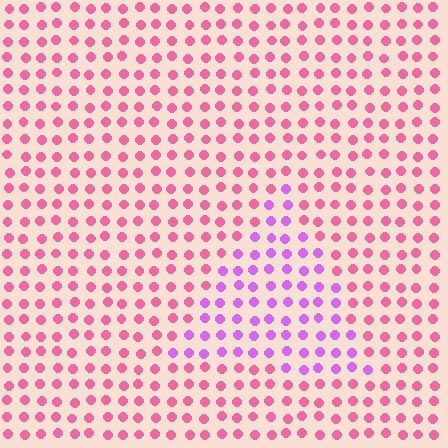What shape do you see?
I see a triangle.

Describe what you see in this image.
The image is filled with small pink elements in a uniform arrangement. A triangle-shaped region is visible where the elements are tinted to a slightly different hue, forming a subtle color boundary.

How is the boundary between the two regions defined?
The boundary is defined purely by a slight shift in hue (about 45 degrees). Spacing, size, and orientation are identical on both sides.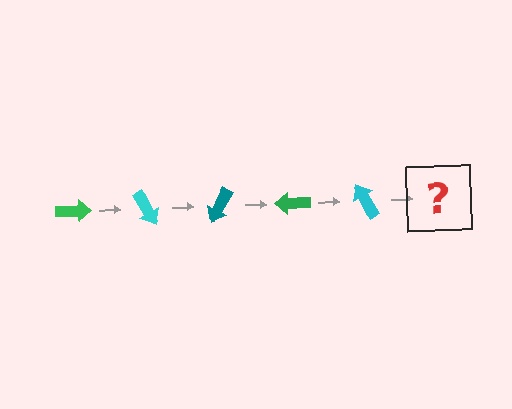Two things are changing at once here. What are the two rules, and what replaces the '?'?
The two rules are that it rotates 60 degrees each step and the color cycles through green, cyan, and teal. The '?' should be a teal arrow, rotated 300 degrees from the start.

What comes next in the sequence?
The next element should be a teal arrow, rotated 300 degrees from the start.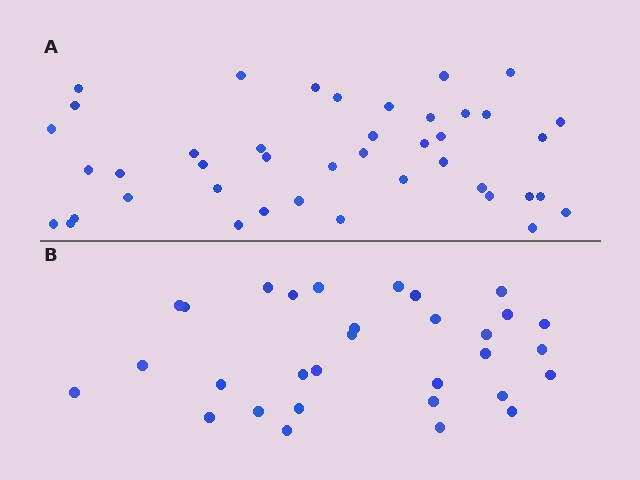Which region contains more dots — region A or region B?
Region A (the top region) has more dots.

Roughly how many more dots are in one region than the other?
Region A has roughly 12 or so more dots than region B.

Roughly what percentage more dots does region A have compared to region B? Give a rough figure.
About 35% more.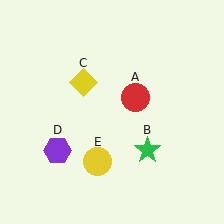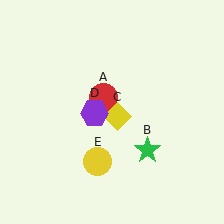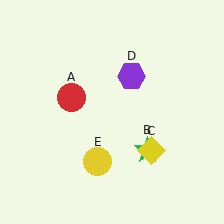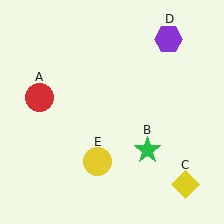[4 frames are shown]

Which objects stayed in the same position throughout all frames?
Green star (object B) and yellow circle (object E) remained stationary.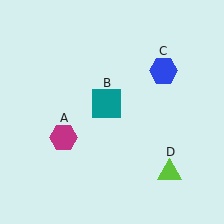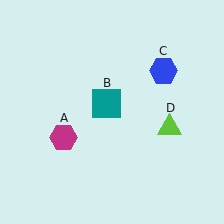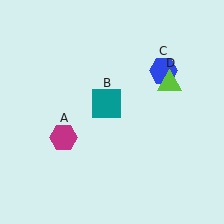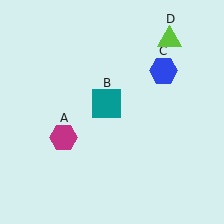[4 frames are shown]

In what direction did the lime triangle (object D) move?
The lime triangle (object D) moved up.